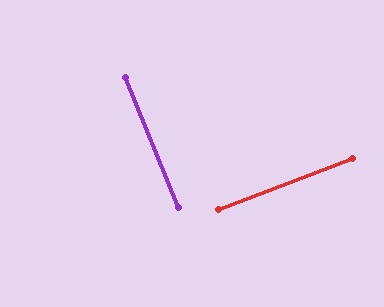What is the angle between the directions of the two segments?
Approximately 89 degrees.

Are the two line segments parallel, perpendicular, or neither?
Perpendicular — they meet at approximately 89°.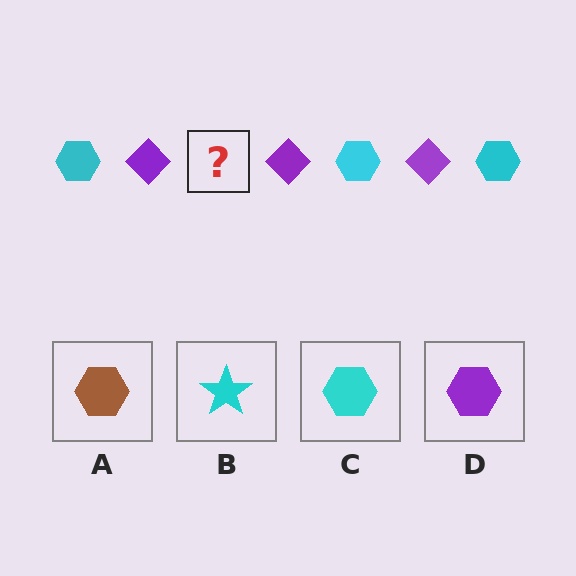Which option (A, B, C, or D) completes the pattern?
C.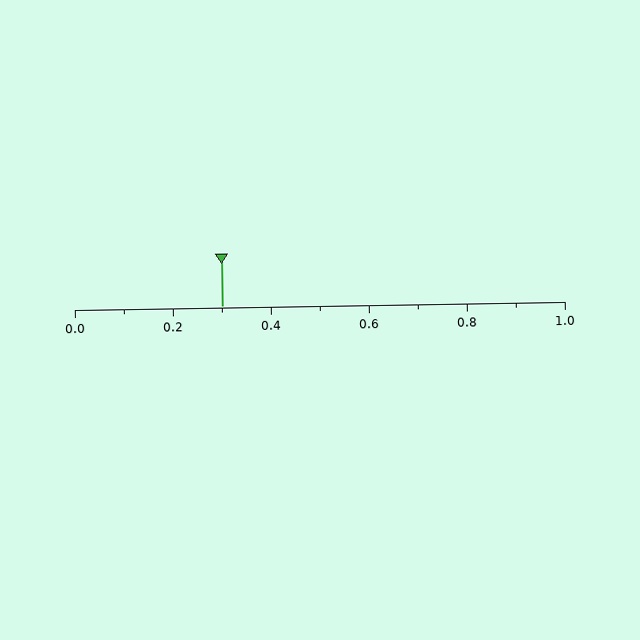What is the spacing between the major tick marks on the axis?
The major ticks are spaced 0.2 apart.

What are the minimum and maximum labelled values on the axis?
The axis runs from 0.0 to 1.0.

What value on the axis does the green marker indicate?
The marker indicates approximately 0.3.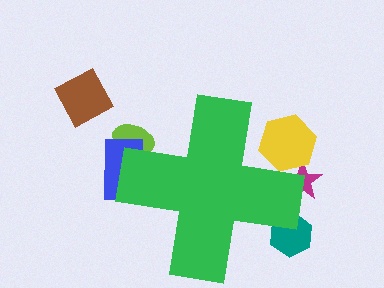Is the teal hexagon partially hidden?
Yes, the teal hexagon is partially hidden behind the green cross.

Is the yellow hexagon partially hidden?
Yes, the yellow hexagon is partially hidden behind the green cross.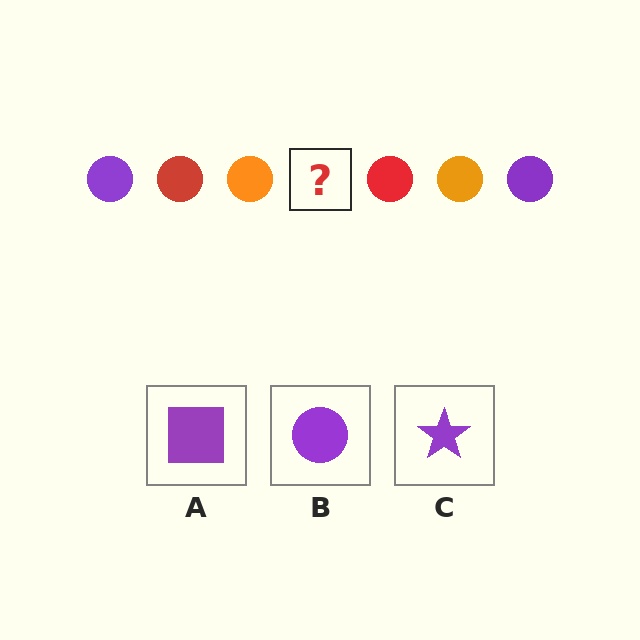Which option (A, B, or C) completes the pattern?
B.